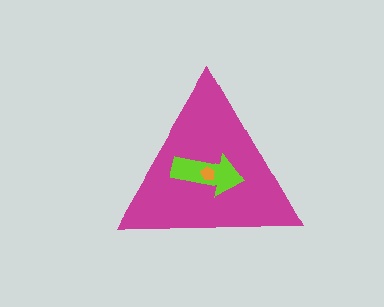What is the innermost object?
The orange pentagon.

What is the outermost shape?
The magenta triangle.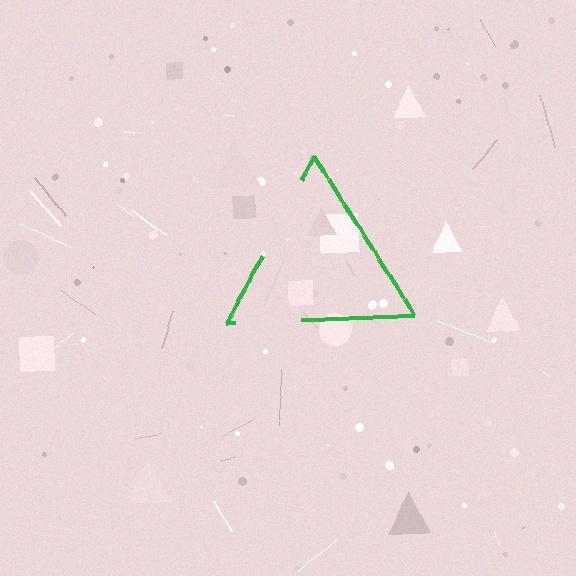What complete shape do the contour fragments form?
The contour fragments form a triangle.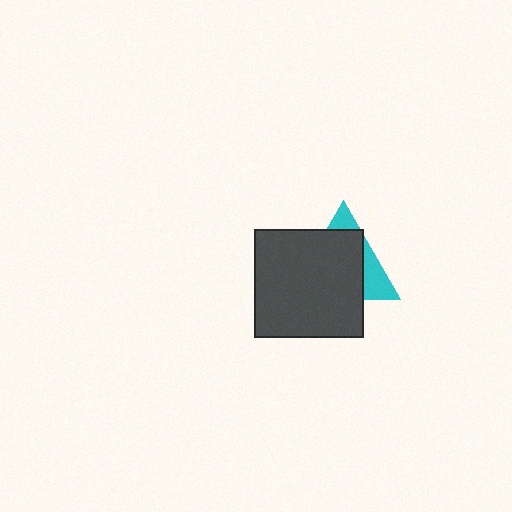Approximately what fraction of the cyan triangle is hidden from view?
Roughly 70% of the cyan triangle is hidden behind the dark gray rectangle.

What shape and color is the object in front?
The object in front is a dark gray rectangle.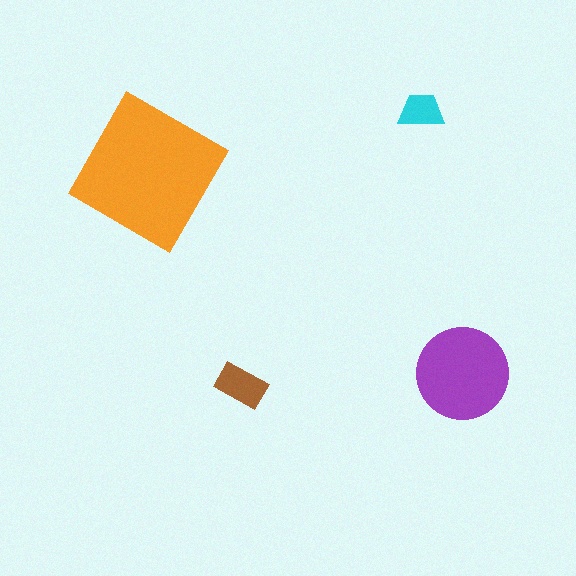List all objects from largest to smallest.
The orange diamond, the purple circle, the brown rectangle, the cyan trapezoid.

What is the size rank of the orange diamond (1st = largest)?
1st.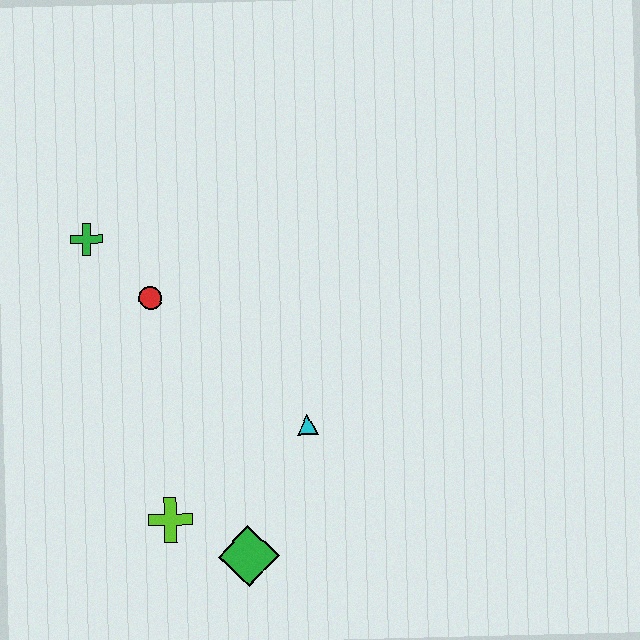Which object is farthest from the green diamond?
The green cross is farthest from the green diamond.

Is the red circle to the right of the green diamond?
No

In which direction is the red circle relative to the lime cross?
The red circle is above the lime cross.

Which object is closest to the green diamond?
The lime cross is closest to the green diamond.